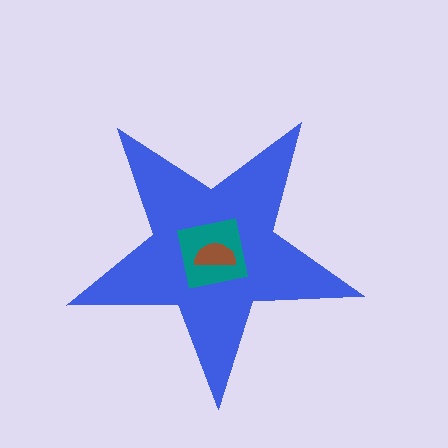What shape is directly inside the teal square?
The brown semicircle.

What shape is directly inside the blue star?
The teal square.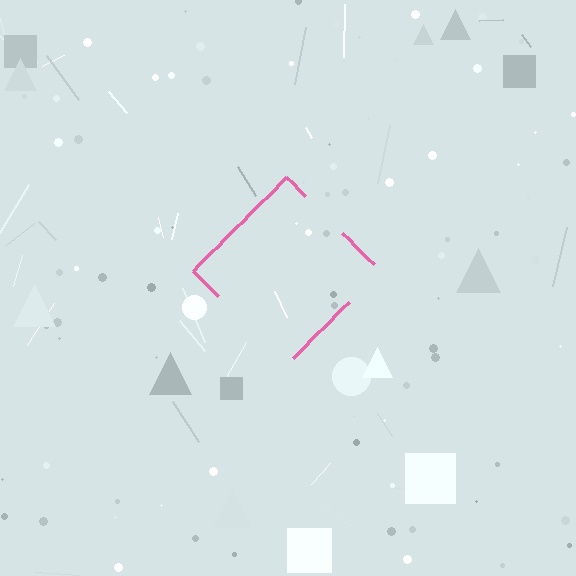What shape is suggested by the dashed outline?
The dashed outline suggests a diamond.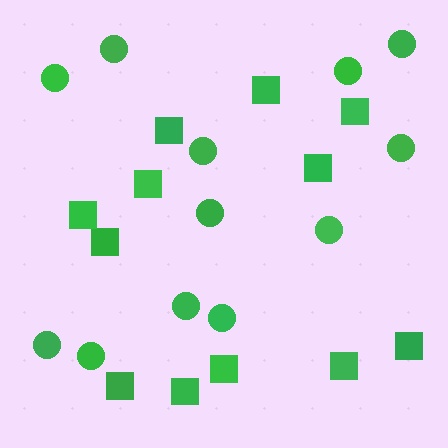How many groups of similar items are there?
There are 2 groups: one group of squares (12) and one group of circles (12).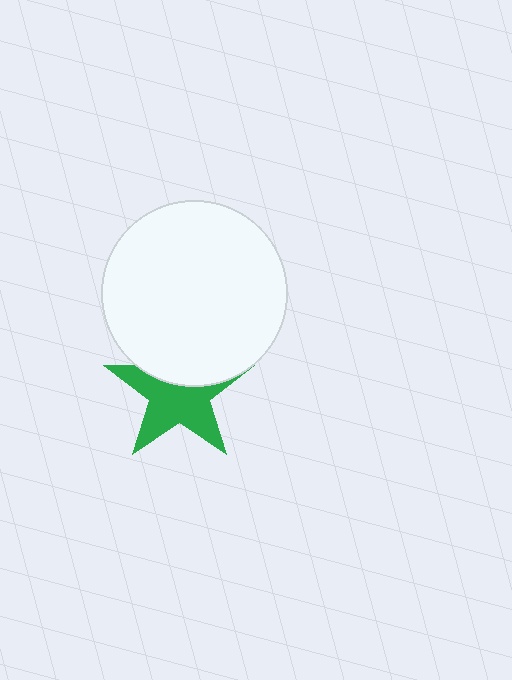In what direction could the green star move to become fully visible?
The green star could move down. That would shift it out from behind the white circle entirely.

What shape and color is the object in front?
The object in front is a white circle.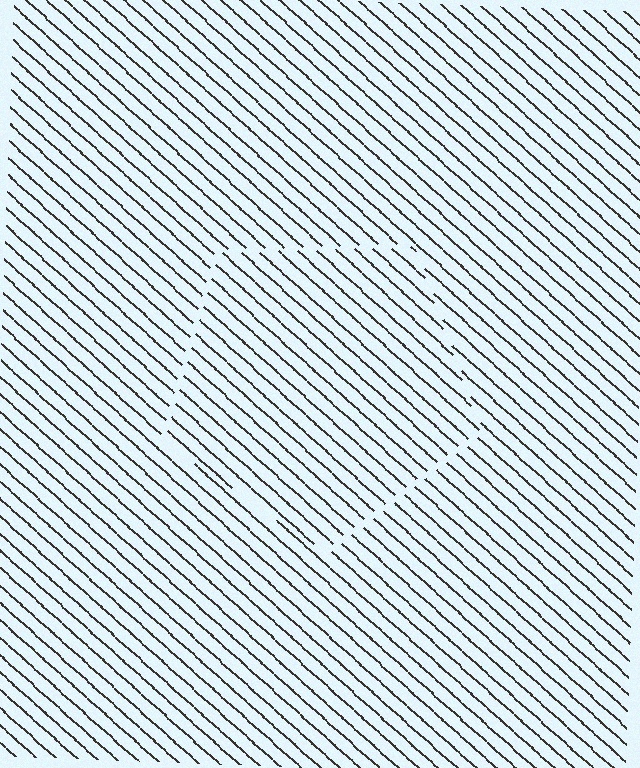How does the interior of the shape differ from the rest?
The interior of the shape contains the same grating, shifted by half a period — the contour is defined by the phase discontinuity where line-ends from the inner and outer gratings abut.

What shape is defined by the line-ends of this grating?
An illusory pentagon. The interior of the shape contains the same grating, shifted by half a period — the contour is defined by the phase discontinuity where line-ends from the inner and outer gratings abut.